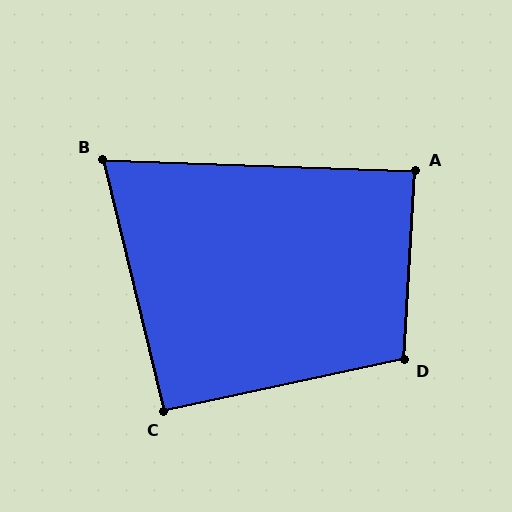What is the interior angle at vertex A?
Approximately 89 degrees (approximately right).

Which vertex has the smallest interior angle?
B, at approximately 74 degrees.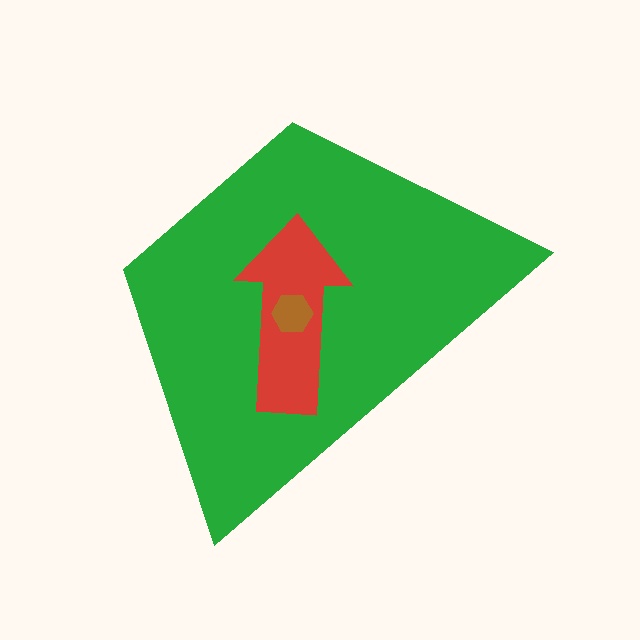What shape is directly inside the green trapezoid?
The red arrow.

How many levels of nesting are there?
3.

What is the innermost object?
The brown hexagon.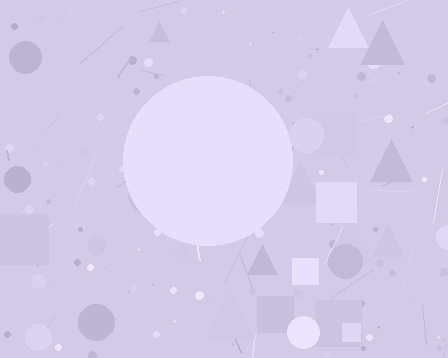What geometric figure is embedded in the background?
A circle is embedded in the background.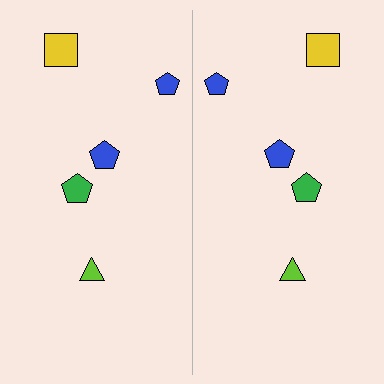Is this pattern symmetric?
Yes, this pattern has bilateral (reflection) symmetry.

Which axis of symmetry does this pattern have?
The pattern has a vertical axis of symmetry running through the center of the image.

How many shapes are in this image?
There are 10 shapes in this image.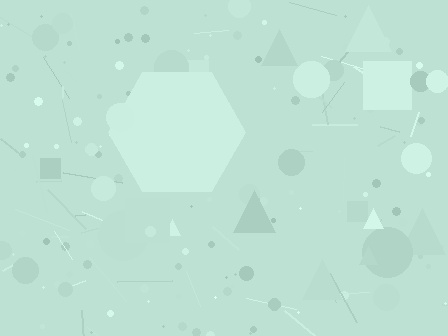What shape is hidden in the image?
A hexagon is hidden in the image.